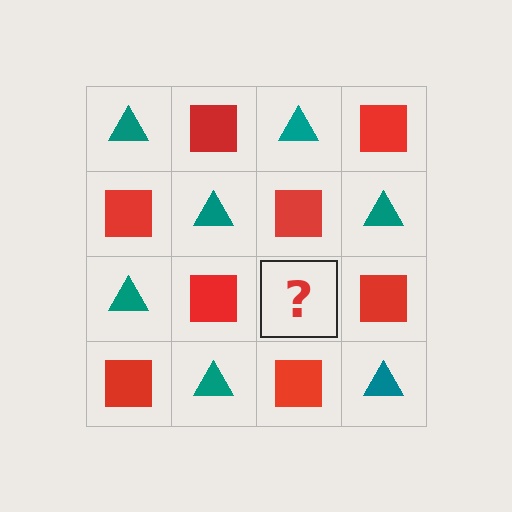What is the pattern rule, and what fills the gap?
The rule is that it alternates teal triangle and red square in a checkerboard pattern. The gap should be filled with a teal triangle.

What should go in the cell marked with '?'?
The missing cell should contain a teal triangle.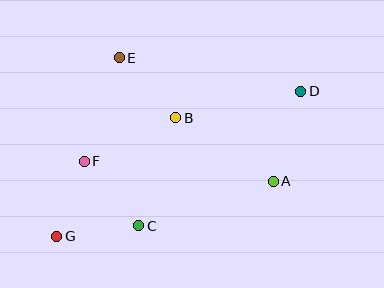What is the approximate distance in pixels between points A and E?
The distance between A and E is approximately 197 pixels.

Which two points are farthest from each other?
Points D and G are farthest from each other.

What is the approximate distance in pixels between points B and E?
The distance between B and E is approximately 82 pixels.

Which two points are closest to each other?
Points F and G are closest to each other.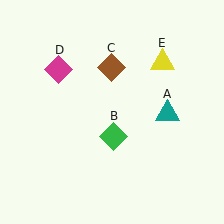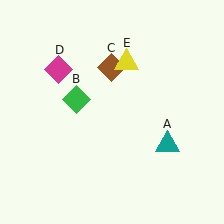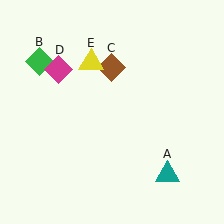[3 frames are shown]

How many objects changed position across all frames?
3 objects changed position: teal triangle (object A), green diamond (object B), yellow triangle (object E).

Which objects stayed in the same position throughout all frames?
Brown diamond (object C) and magenta diamond (object D) remained stationary.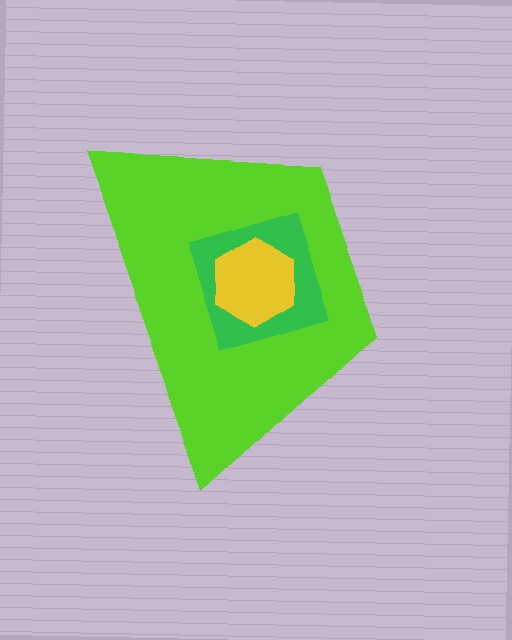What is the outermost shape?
The lime trapezoid.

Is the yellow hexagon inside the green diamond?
Yes.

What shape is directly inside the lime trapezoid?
The green diamond.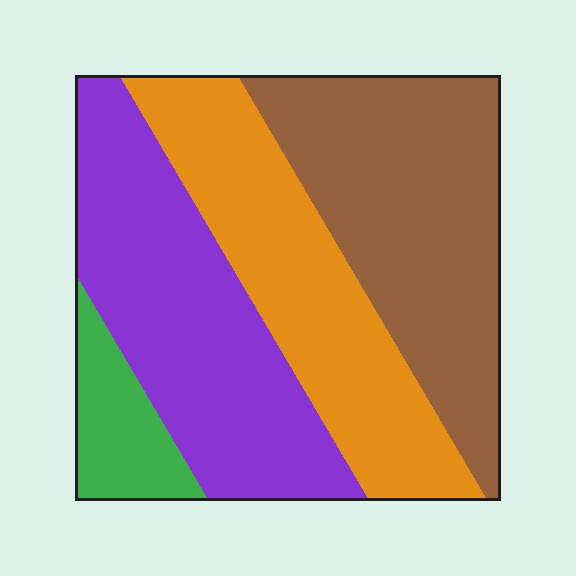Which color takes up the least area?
Green, at roughly 10%.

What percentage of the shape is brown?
Brown covers 32% of the shape.